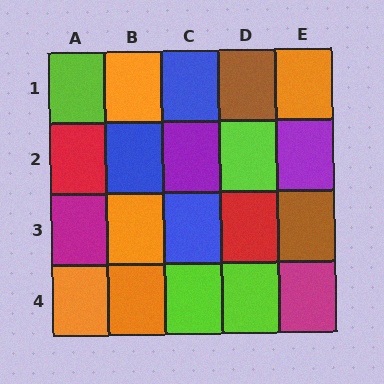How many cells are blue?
3 cells are blue.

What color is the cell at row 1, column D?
Brown.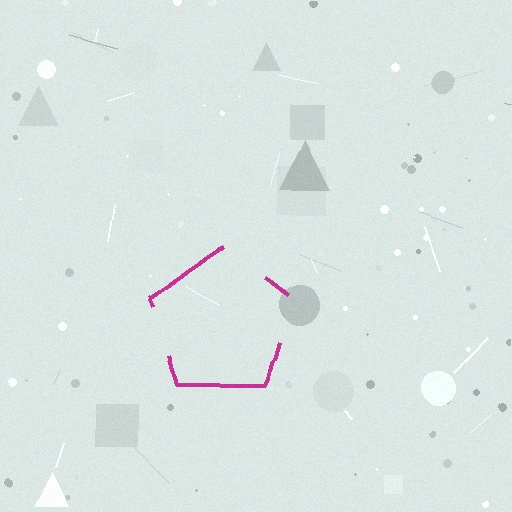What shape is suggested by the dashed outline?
The dashed outline suggests a pentagon.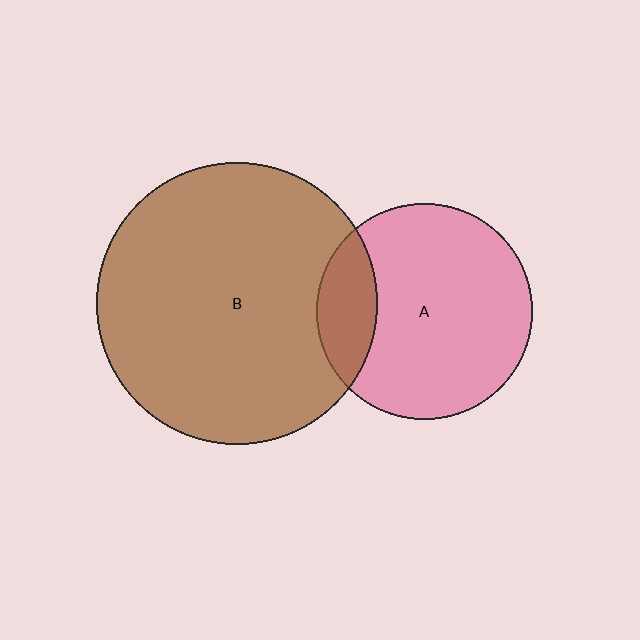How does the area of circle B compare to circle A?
Approximately 1.7 times.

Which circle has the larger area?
Circle B (brown).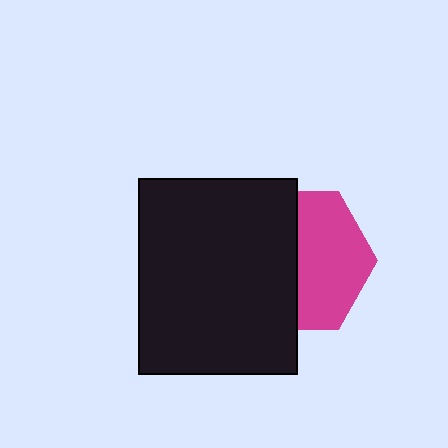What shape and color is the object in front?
The object in front is a black rectangle.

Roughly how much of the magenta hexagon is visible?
About half of it is visible (roughly 51%).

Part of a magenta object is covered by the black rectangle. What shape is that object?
It is a hexagon.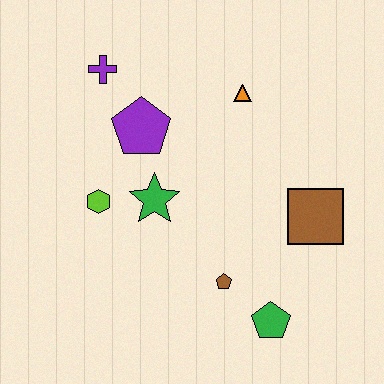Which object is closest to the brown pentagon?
The green pentagon is closest to the brown pentagon.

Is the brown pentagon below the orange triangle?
Yes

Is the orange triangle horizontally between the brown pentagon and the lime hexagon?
No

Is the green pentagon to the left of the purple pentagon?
No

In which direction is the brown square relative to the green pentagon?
The brown square is above the green pentagon.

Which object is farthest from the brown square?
The purple cross is farthest from the brown square.